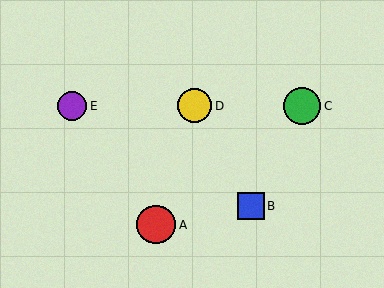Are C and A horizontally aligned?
No, C is at y≈106 and A is at y≈225.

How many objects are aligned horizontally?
3 objects (C, D, E) are aligned horizontally.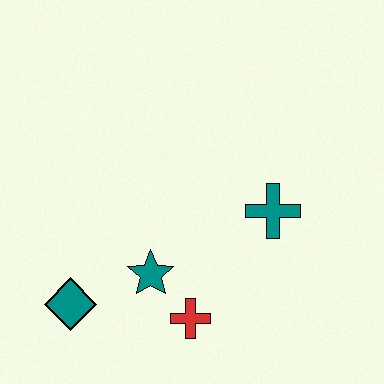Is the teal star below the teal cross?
Yes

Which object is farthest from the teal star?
The teal cross is farthest from the teal star.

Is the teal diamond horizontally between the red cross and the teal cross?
No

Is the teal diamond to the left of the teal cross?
Yes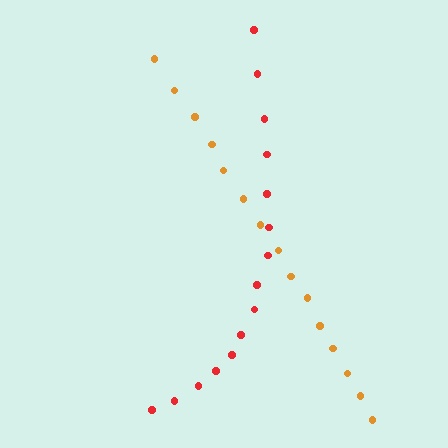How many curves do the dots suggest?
There are 2 distinct paths.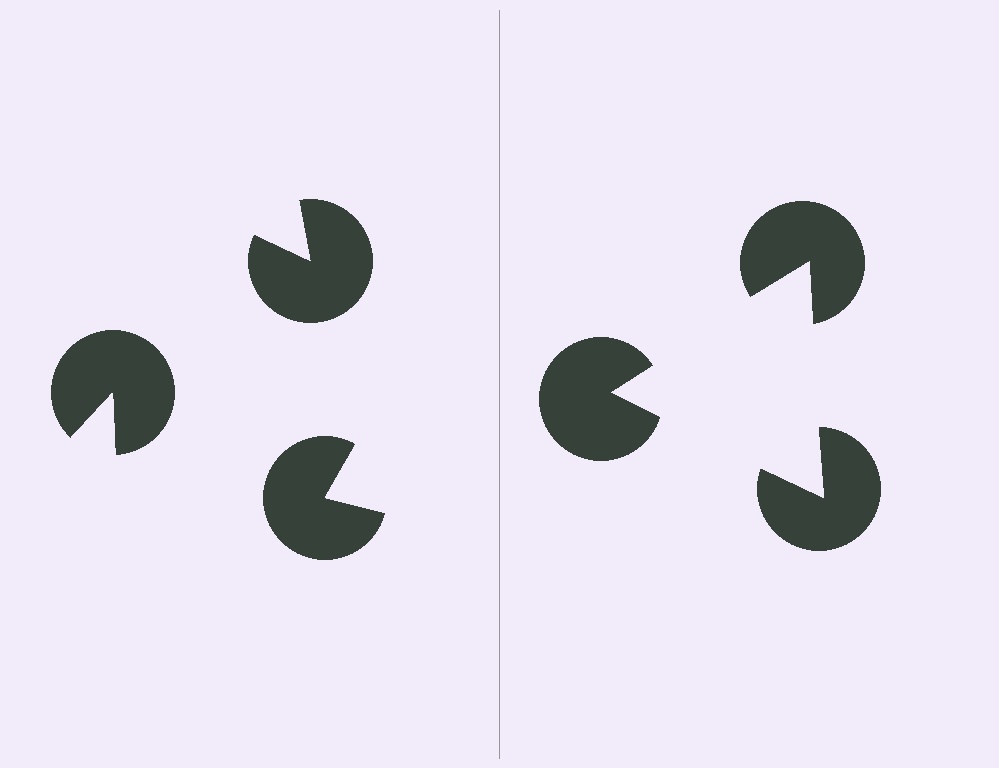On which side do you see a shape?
An illusory triangle appears on the right side. On the left side the wedge cuts are rotated, so no coherent shape forms.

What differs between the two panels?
The pac-man discs are positioned identically on both sides; only the wedge orientations differ. On the right they align to a triangle; on the left they are misaligned.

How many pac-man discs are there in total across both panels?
6 — 3 on each side.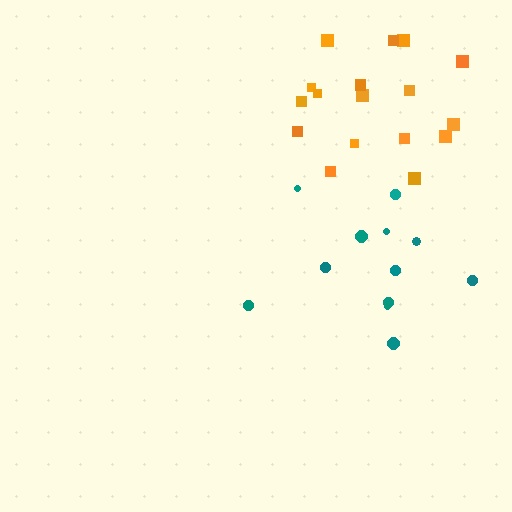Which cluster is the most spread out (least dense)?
Orange.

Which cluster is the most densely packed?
Teal.